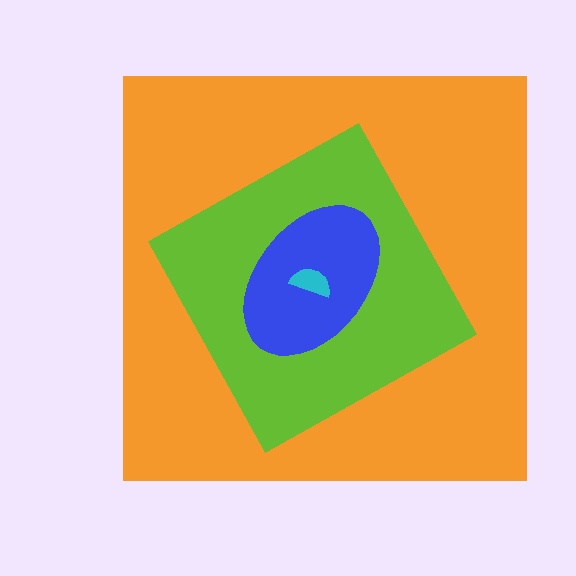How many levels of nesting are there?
4.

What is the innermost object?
The cyan semicircle.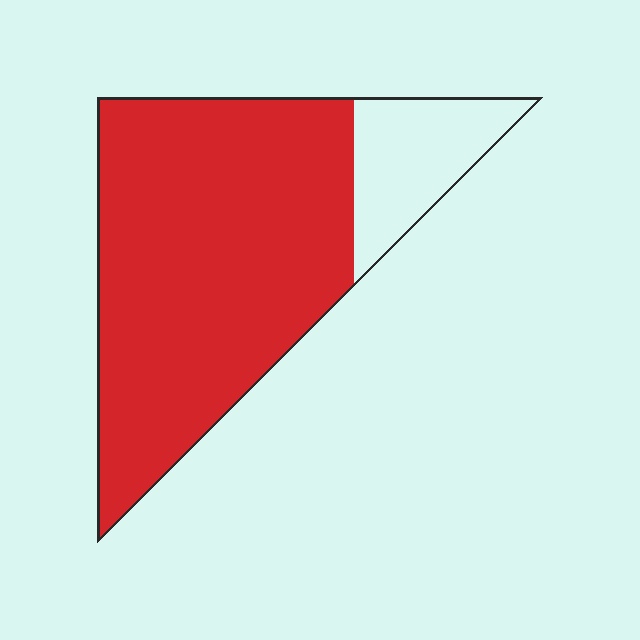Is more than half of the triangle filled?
Yes.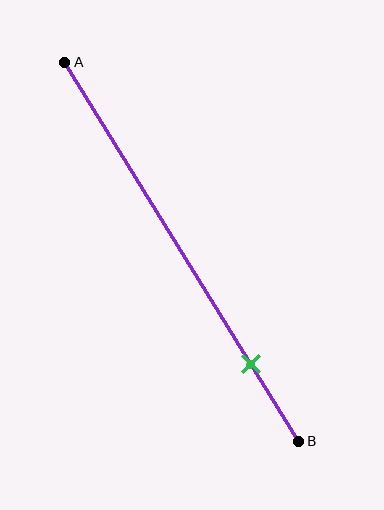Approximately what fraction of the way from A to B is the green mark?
The green mark is approximately 80% of the way from A to B.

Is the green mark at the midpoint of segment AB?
No, the mark is at about 80% from A, not at the 50% midpoint.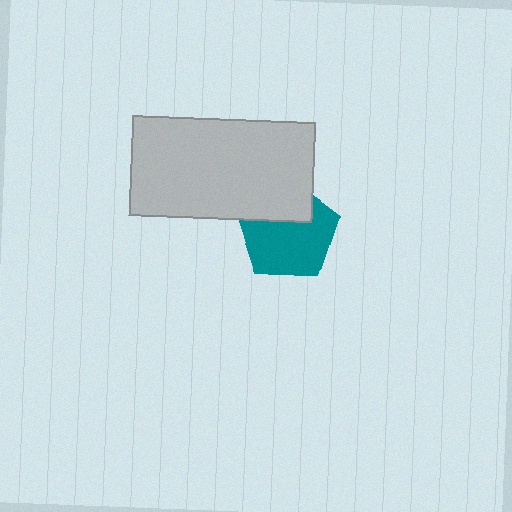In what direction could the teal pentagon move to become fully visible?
The teal pentagon could move down. That would shift it out from behind the light gray rectangle entirely.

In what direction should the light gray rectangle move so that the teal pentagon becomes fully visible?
The light gray rectangle should move up. That is the shortest direction to clear the overlap and leave the teal pentagon fully visible.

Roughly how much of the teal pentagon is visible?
Most of it is visible (roughly 67%).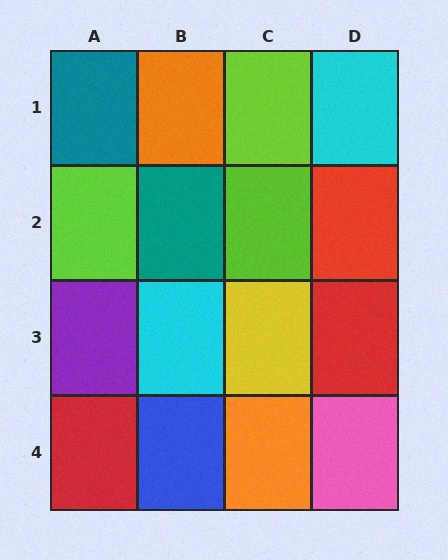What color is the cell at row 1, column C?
Lime.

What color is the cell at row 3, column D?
Red.